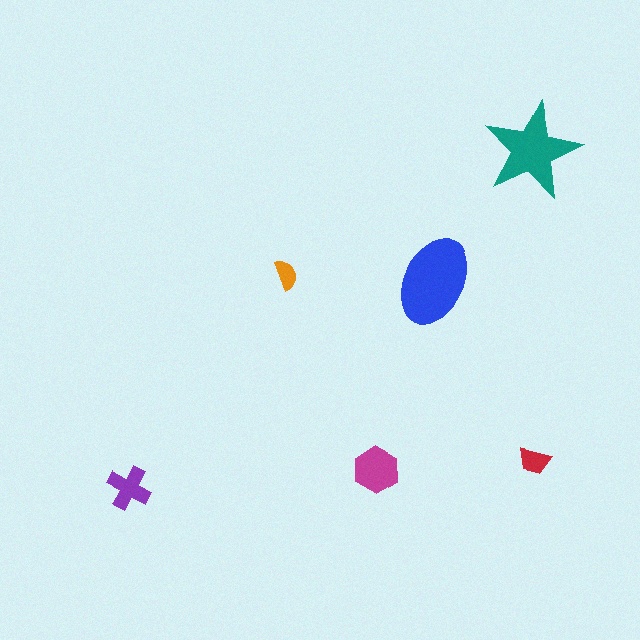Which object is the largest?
The blue ellipse.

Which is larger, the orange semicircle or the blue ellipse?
The blue ellipse.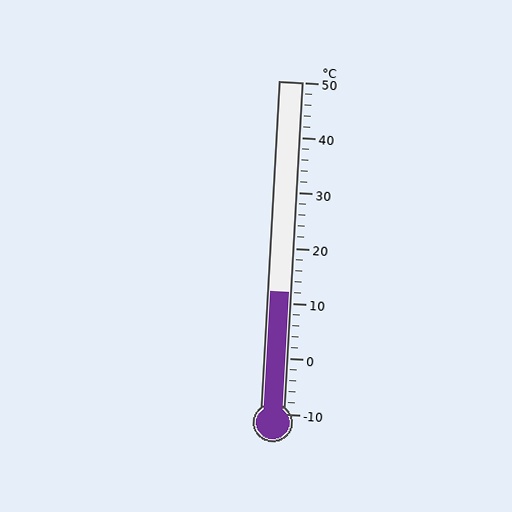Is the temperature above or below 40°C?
The temperature is below 40°C.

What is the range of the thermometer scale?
The thermometer scale ranges from -10°C to 50°C.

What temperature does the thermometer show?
The thermometer shows approximately 12°C.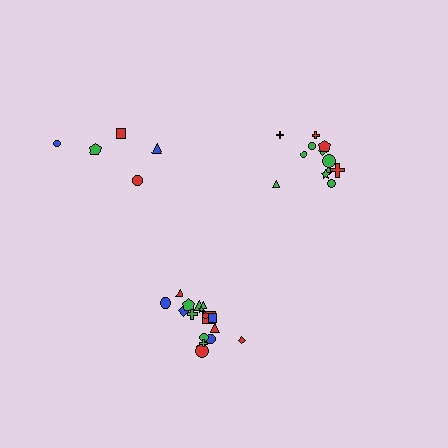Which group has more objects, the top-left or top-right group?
The top-right group.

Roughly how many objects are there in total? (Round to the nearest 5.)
Roughly 35 objects in total.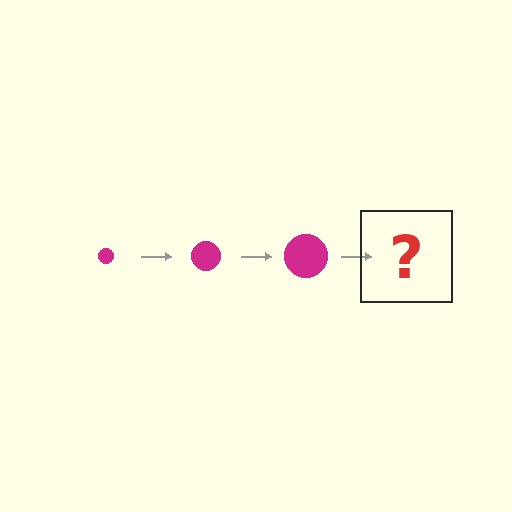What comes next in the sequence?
The next element should be a magenta circle, larger than the previous one.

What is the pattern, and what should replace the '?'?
The pattern is that the circle gets progressively larger each step. The '?' should be a magenta circle, larger than the previous one.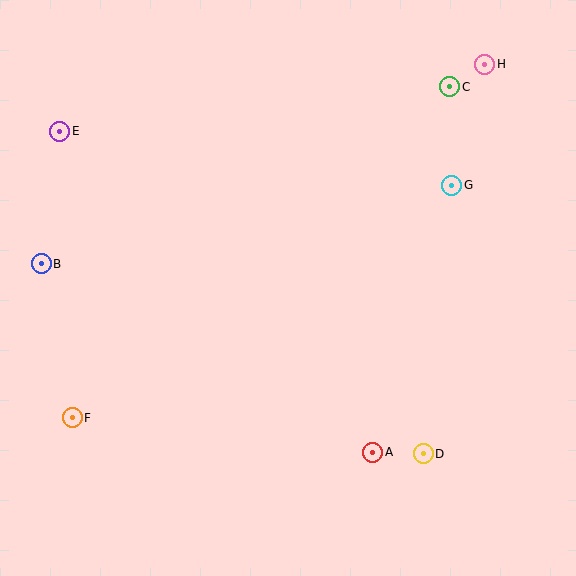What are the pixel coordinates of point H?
Point H is at (485, 64).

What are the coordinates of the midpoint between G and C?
The midpoint between G and C is at (451, 136).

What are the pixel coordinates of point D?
Point D is at (423, 454).